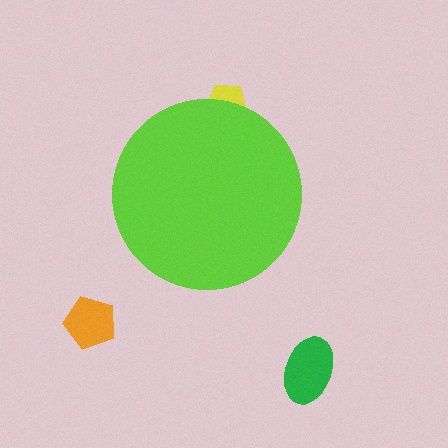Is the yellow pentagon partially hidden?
Yes, the yellow pentagon is partially hidden behind the lime circle.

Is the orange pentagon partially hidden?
No, the orange pentagon is fully visible.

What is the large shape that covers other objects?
A lime circle.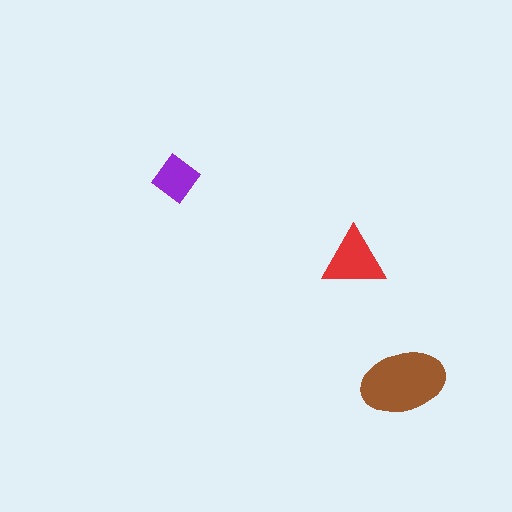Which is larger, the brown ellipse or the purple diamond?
The brown ellipse.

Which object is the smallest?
The purple diamond.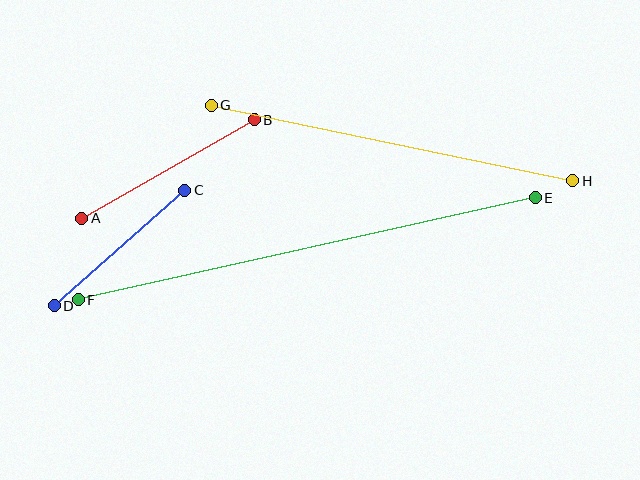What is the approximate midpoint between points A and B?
The midpoint is at approximately (168, 169) pixels.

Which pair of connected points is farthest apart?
Points E and F are farthest apart.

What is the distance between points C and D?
The distance is approximately 174 pixels.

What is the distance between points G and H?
The distance is approximately 369 pixels.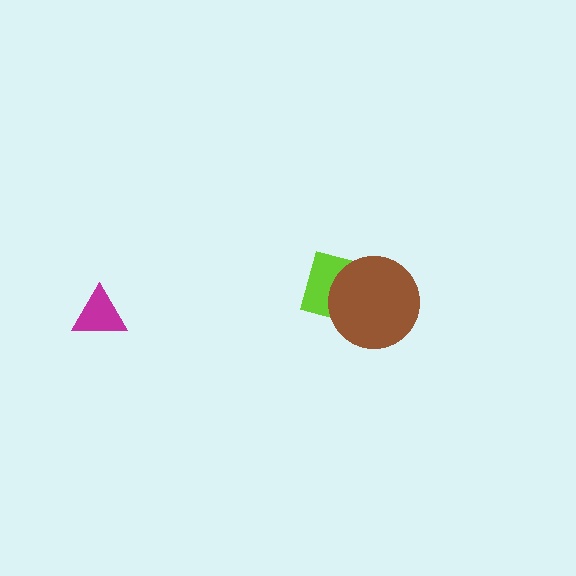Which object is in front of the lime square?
The brown circle is in front of the lime square.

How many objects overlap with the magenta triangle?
0 objects overlap with the magenta triangle.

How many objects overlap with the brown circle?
1 object overlaps with the brown circle.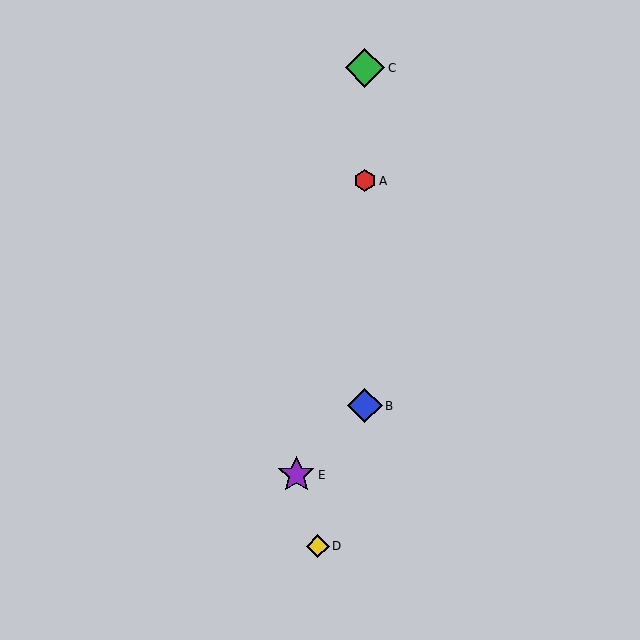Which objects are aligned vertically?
Objects A, B, C are aligned vertically.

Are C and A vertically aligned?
Yes, both are at x≈365.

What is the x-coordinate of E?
Object E is at x≈296.